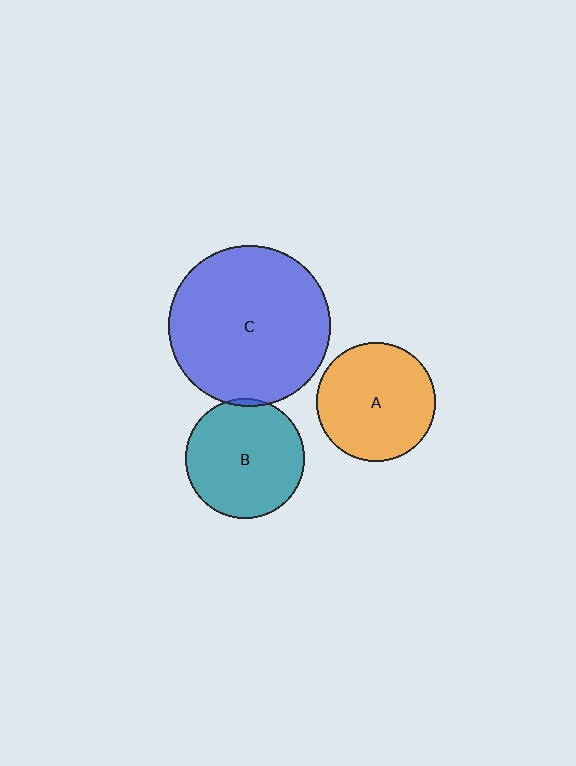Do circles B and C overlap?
Yes.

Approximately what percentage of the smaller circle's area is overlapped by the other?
Approximately 5%.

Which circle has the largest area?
Circle C (blue).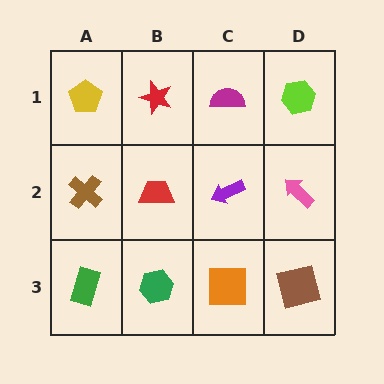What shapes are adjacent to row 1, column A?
A brown cross (row 2, column A), a red star (row 1, column B).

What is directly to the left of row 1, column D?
A magenta semicircle.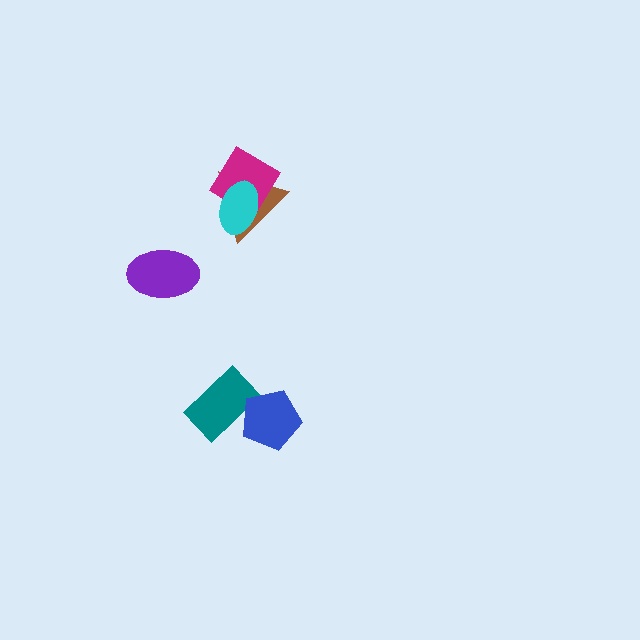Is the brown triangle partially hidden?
Yes, it is partially covered by another shape.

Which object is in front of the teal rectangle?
The blue pentagon is in front of the teal rectangle.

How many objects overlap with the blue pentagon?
1 object overlaps with the blue pentagon.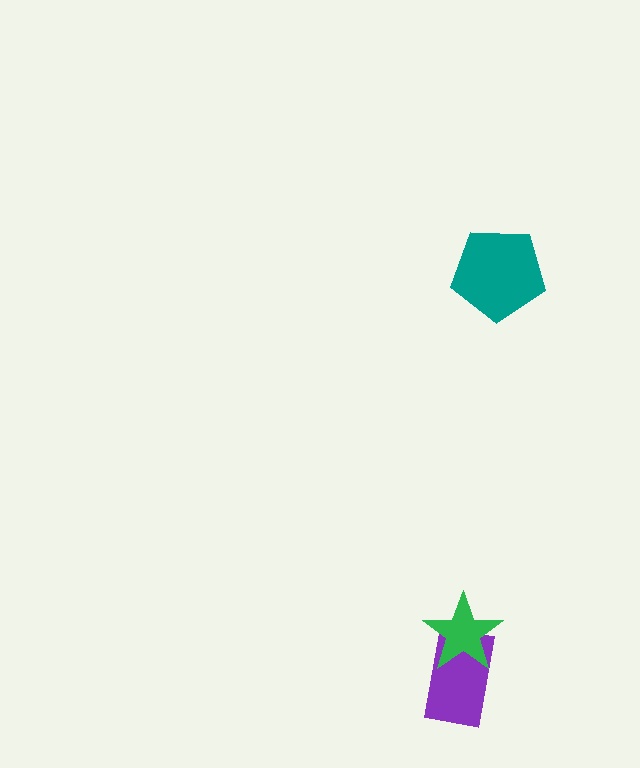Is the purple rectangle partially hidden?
Yes, it is partially covered by another shape.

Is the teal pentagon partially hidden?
No, no other shape covers it.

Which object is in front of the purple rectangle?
The green star is in front of the purple rectangle.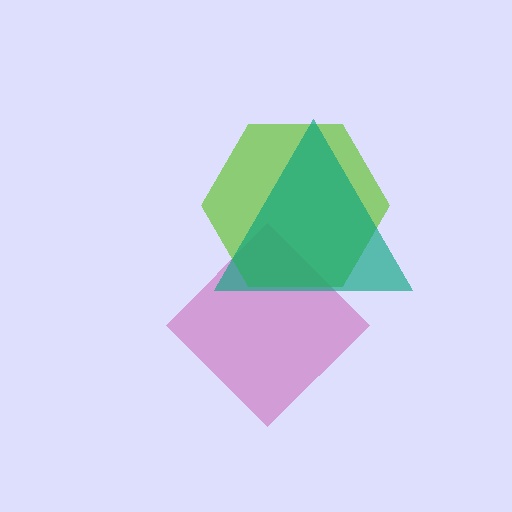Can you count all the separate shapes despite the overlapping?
Yes, there are 3 separate shapes.